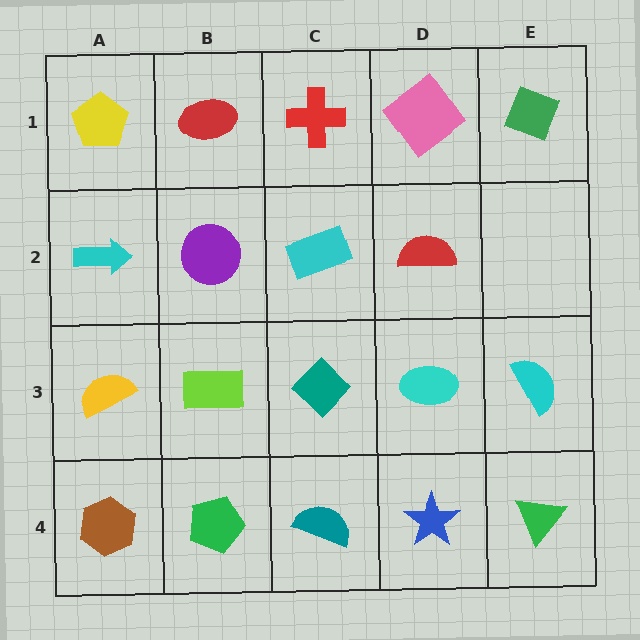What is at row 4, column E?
A green triangle.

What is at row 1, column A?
A yellow pentagon.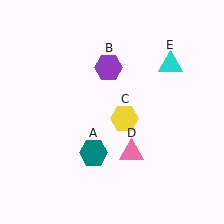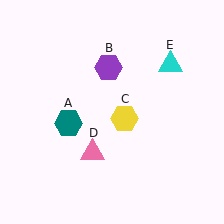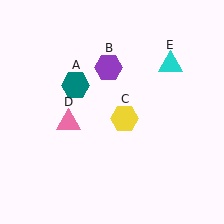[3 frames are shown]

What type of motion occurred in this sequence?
The teal hexagon (object A), pink triangle (object D) rotated clockwise around the center of the scene.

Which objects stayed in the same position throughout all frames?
Purple hexagon (object B) and yellow hexagon (object C) and cyan triangle (object E) remained stationary.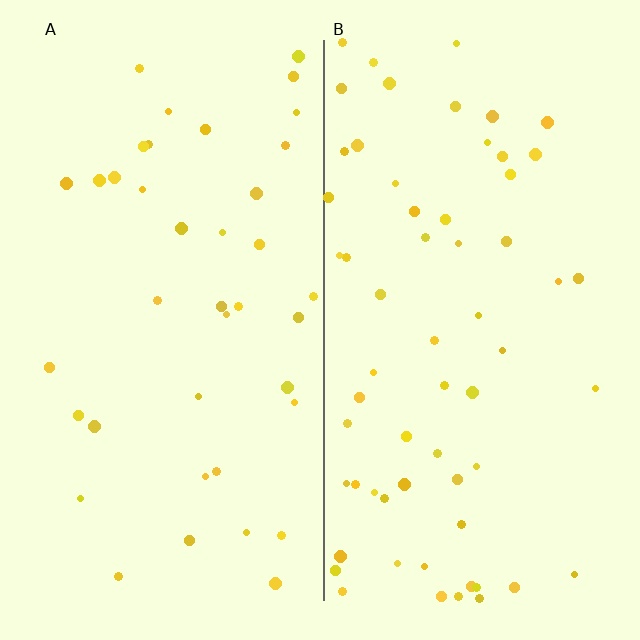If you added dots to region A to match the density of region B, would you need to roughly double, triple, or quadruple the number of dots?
Approximately double.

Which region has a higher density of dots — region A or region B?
B (the right).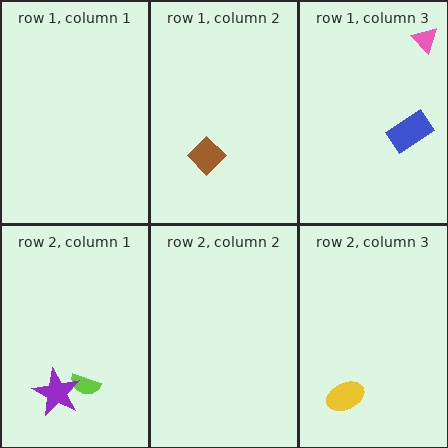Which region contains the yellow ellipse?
The row 2, column 3 region.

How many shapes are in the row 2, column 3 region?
1.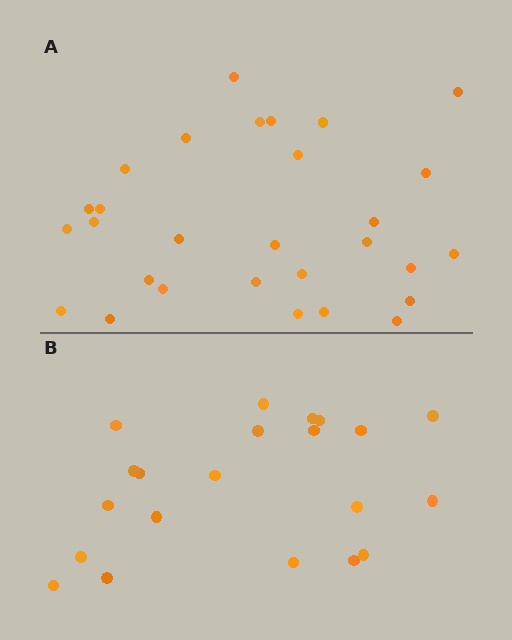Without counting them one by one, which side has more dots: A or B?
Region A (the top region) has more dots.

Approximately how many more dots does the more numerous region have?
Region A has roughly 8 or so more dots than region B.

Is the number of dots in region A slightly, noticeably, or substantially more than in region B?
Region A has noticeably more, but not dramatically so. The ratio is roughly 1.4 to 1.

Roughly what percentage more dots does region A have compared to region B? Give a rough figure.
About 40% more.